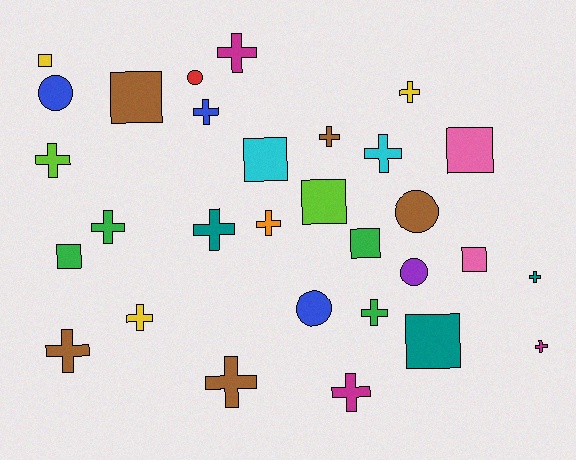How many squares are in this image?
There are 9 squares.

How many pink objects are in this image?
There are 2 pink objects.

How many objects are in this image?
There are 30 objects.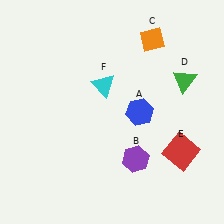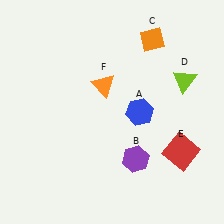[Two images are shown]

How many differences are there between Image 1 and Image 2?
There are 2 differences between the two images.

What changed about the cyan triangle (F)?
In Image 1, F is cyan. In Image 2, it changed to orange.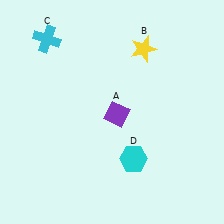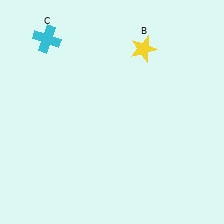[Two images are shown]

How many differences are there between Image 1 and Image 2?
There are 2 differences between the two images.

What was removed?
The cyan hexagon (D), the purple diamond (A) were removed in Image 2.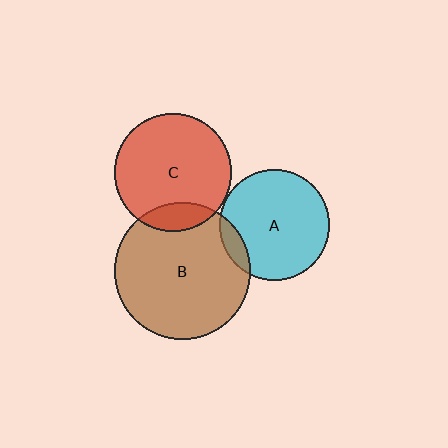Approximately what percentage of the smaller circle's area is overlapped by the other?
Approximately 10%.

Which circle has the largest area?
Circle B (brown).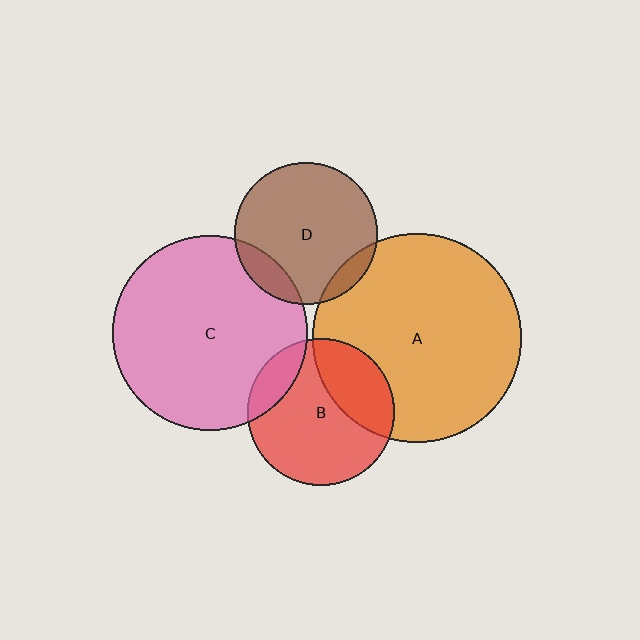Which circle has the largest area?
Circle A (orange).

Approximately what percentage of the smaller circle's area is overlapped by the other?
Approximately 10%.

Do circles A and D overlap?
Yes.